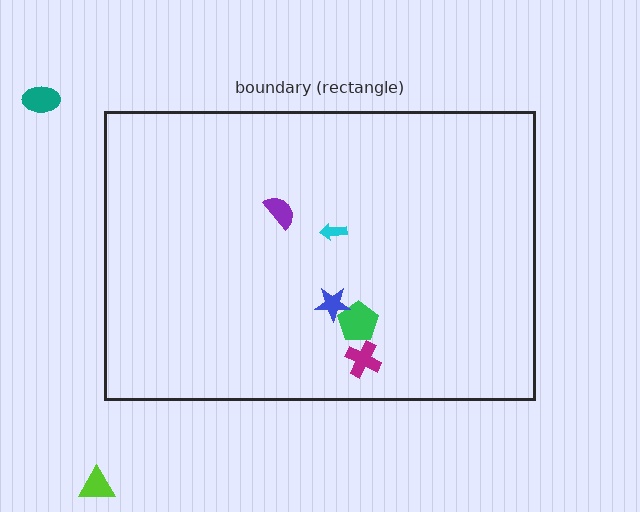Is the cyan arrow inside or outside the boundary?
Inside.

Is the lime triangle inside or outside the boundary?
Outside.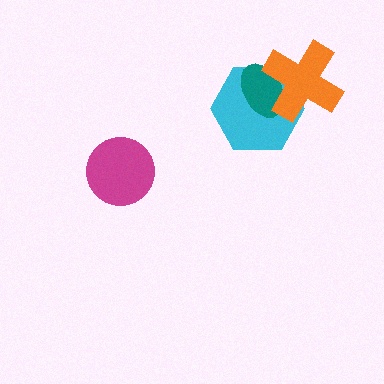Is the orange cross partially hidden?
No, no other shape covers it.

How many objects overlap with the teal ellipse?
2 objects overlap with the teal ellipse.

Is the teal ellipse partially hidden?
Yes, it is partially covered by another shape.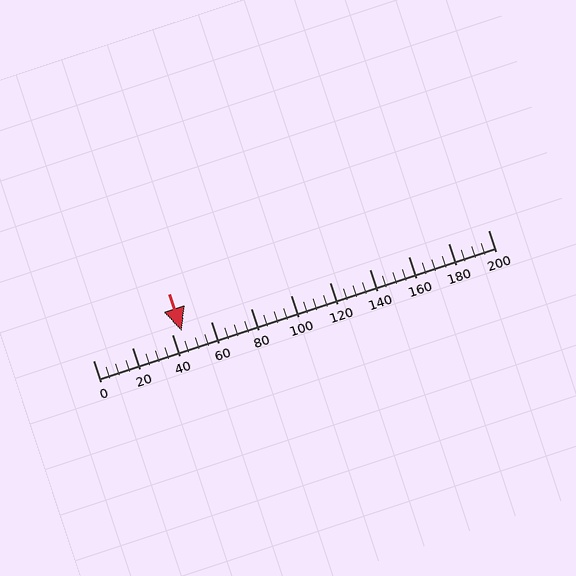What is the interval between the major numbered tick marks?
The major tick marks are spaced 20 units apart.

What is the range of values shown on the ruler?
The ruler shows values from 0 to 200.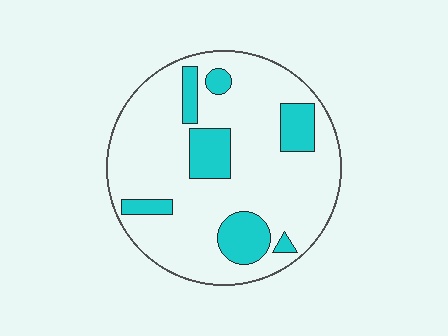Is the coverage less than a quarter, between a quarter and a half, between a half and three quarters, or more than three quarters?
Less than a quarter.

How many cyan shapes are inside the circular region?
7.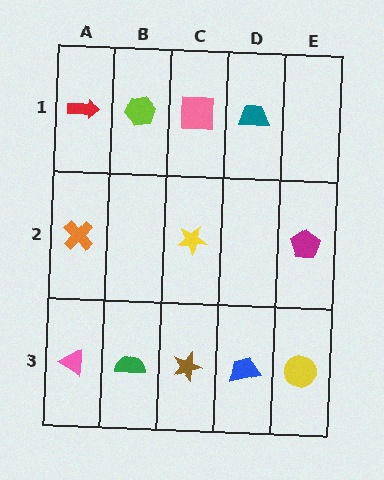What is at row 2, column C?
A yellow star.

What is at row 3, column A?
A pink triangle.